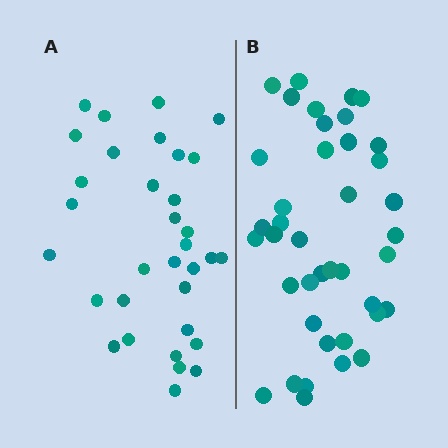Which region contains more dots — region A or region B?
Region B (the right region) has more dots.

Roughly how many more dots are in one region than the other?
Region B has roughly 8 or so more dots than region A.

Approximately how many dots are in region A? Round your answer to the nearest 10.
About 30 dots. (The exact count is 33, which rounds to 30.)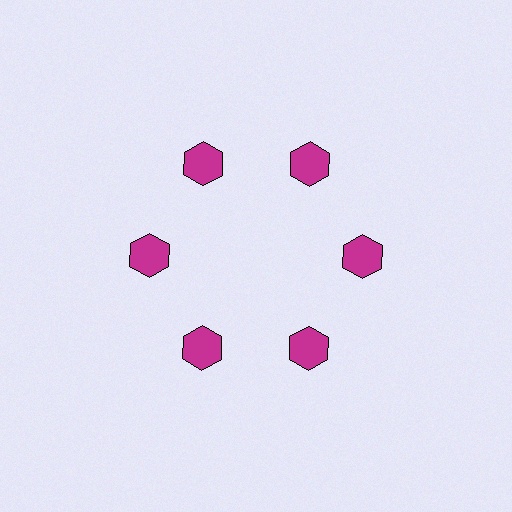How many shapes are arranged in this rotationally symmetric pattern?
There are 6 shapes, arranged in 6 groups of 1.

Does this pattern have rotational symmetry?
Yes, this pattern has 6-fold rotational symmetry. It looks the same after rotating 60 degrees around the center.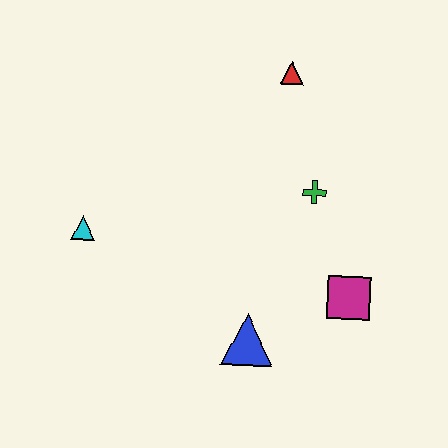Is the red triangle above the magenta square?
Yes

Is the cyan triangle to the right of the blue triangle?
No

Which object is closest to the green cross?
The magenta square is closest to the green cross.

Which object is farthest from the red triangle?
The blue triangle is farthest from the red triangle.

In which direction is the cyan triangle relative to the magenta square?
The cyan triangle is to the left of the magenta square.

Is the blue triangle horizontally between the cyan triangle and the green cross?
Yes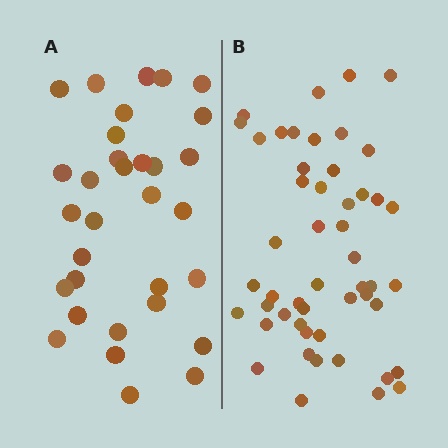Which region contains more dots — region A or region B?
Region B (the right region) has more dots.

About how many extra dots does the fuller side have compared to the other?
Region B has approximately 20 more dots than region A.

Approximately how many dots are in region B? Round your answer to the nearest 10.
About 50 dots.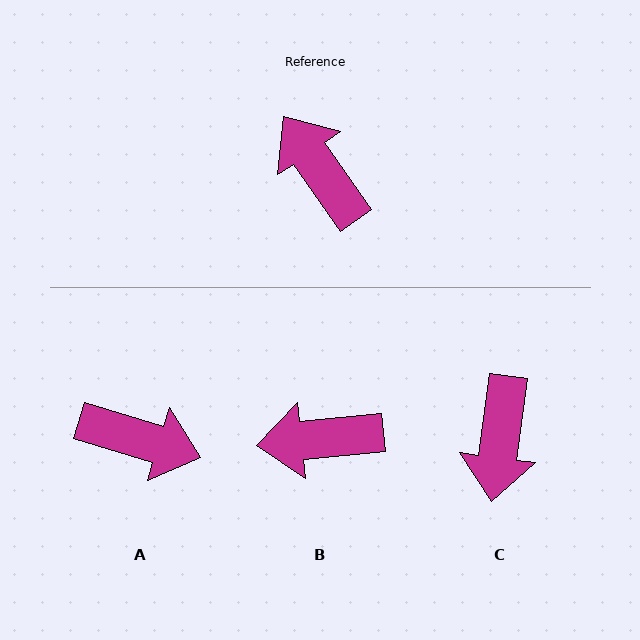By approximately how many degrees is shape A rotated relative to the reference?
Approximately 142 degrees clockwise.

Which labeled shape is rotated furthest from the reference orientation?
A, about 142 degrees away.